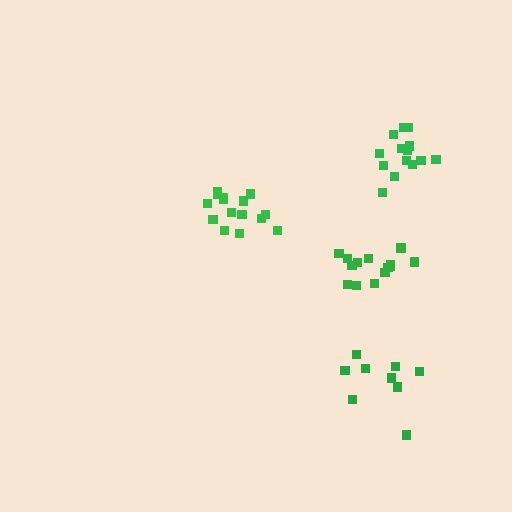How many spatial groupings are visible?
There are 4 spatial groupings.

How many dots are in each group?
Group 1: 9 dots, Group 2: 15 dots, Group 3: 14 dots, Group 4: 14 dots (52 total).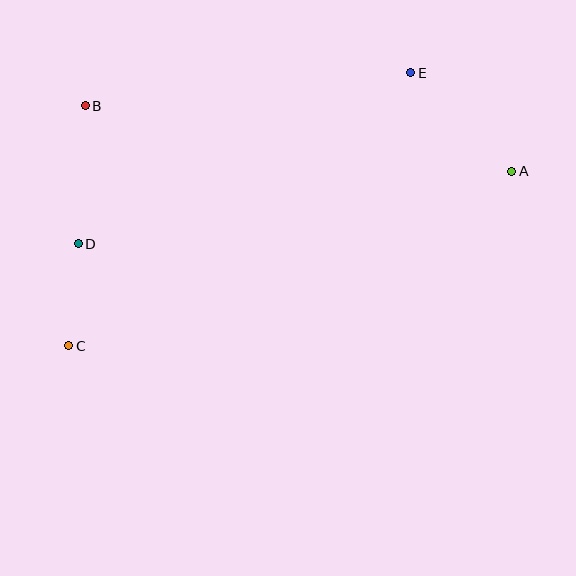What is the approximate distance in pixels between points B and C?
The distance between B and C is approximately 241 pixels.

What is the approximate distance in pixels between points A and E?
The distance between A and E is approximately 141 pixels.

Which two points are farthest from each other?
Points A and C are farthest from each other.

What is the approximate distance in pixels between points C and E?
The distance between C and E is approximately 438 pixels.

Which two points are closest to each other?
Points C and D are closest to each other.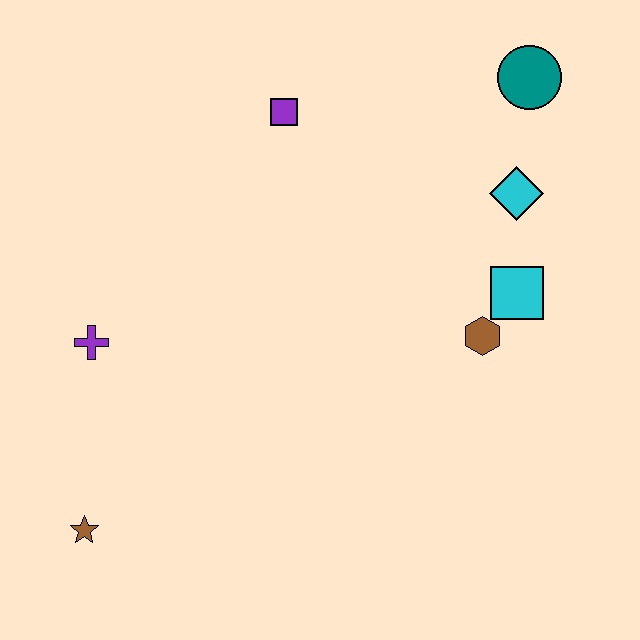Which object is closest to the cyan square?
The brown hexagon is closest to the cyan square.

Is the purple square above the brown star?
Yes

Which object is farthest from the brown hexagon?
The brown star is farthest from the brown hexagon.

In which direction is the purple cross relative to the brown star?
The purple cross is above the brown star.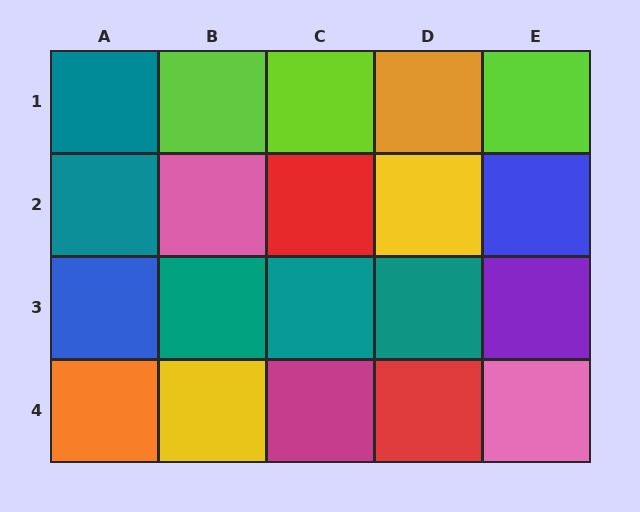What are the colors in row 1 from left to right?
Teal, lime, lime, orange, lime.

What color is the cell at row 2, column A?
Teal.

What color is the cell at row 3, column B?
Teal.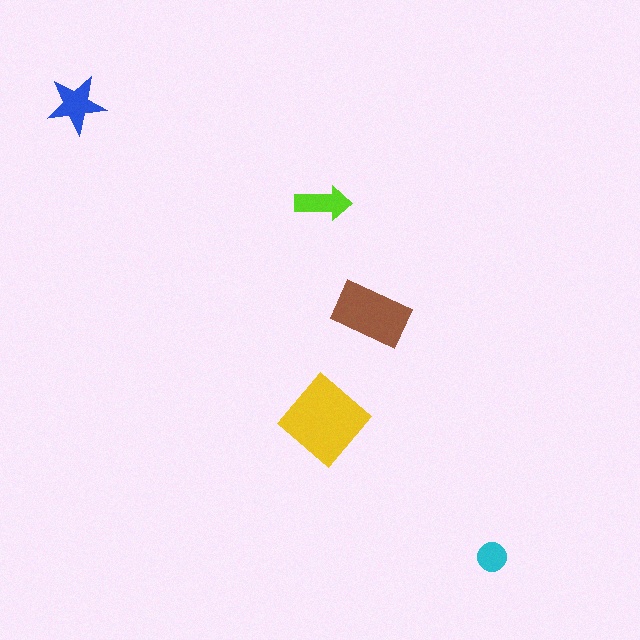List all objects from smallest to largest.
The cyan circle, the lime arrow, the blue star, the brown rectangle, the yellow diamond.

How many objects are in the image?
There are 5 objects in the image.